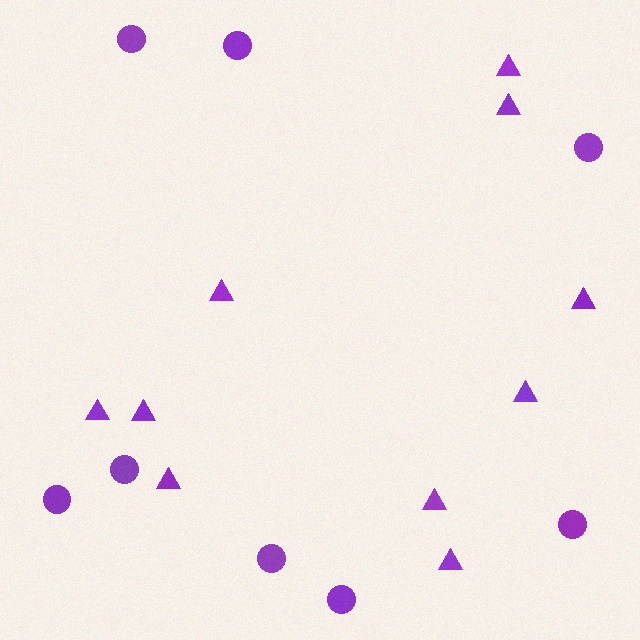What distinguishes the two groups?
There are 2 groups: one group of circles (8) and one group of triangles (10).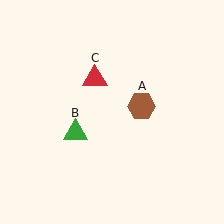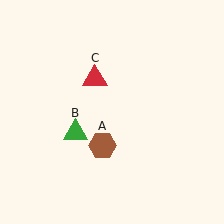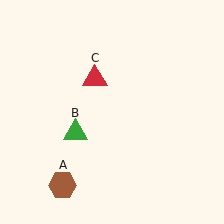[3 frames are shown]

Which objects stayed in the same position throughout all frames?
Green triangle (object B) and red triangle (object C) remained stationary.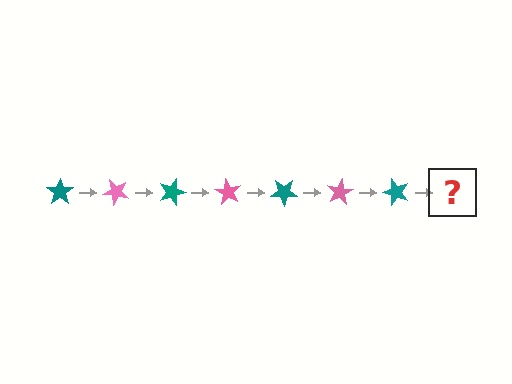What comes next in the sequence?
The next element should be a pink star, rotated 315 degrees from the start.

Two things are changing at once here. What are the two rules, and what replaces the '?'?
The two rules are that it rotates 45 degrees each step and the color cycles through teal and pink. The '?' should be a pink star, rotated 315 degrees from the start.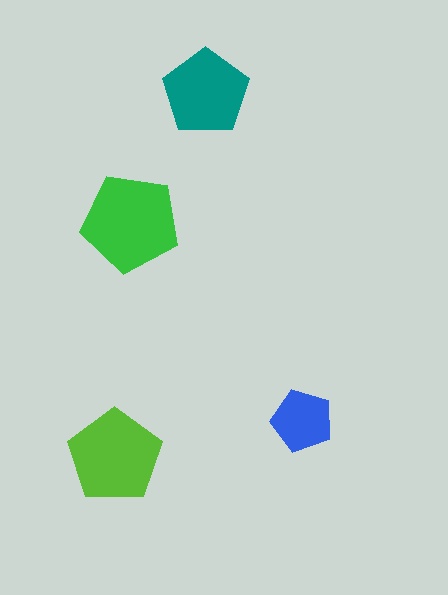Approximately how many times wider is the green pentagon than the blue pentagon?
About 1.5 times wider.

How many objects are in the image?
There are 4 objects in the image.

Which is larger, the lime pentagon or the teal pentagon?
The lime one.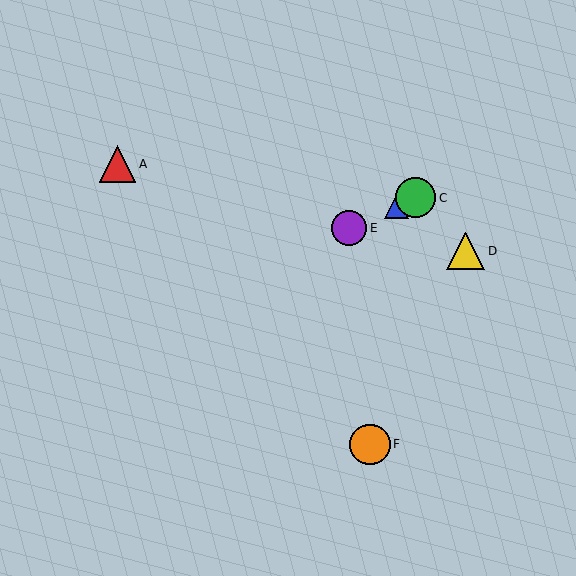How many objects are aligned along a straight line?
3 objects (B, C, E) are aligned along a straight line.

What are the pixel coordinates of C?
Object C is at (415, 198).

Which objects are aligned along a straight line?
Objects B, C, E are aligned along a straight line.